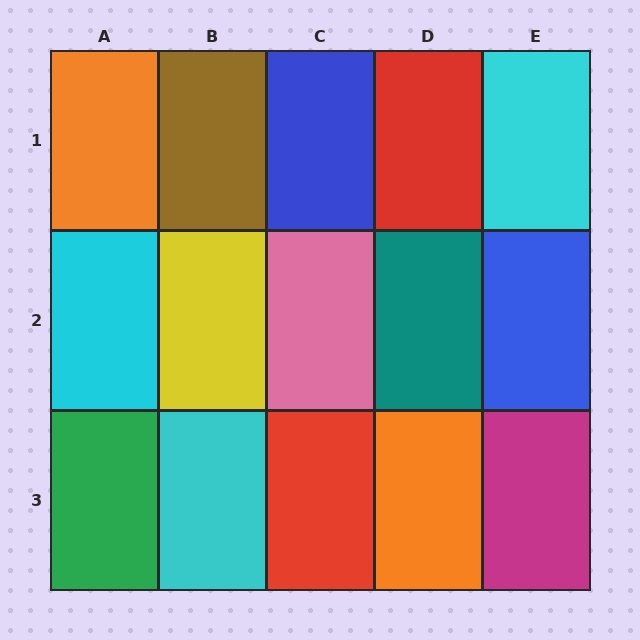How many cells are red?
2 cells are red.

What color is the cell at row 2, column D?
Teal.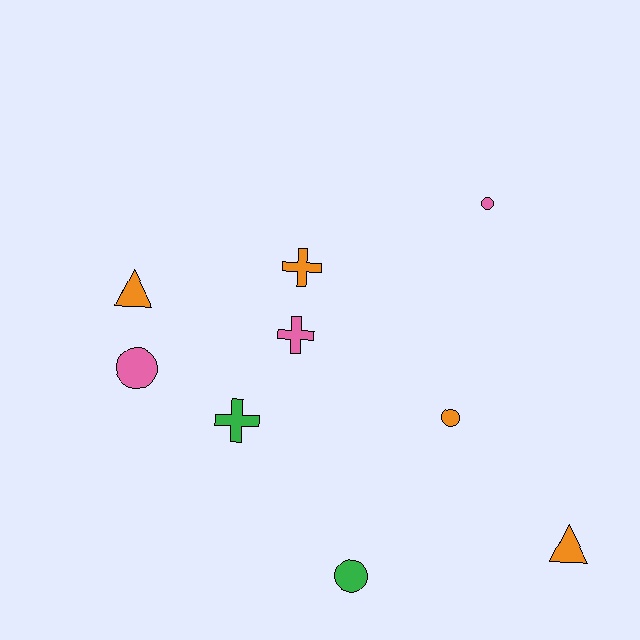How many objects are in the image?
There are 9 objects.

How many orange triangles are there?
There are 2 orange triangles.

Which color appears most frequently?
Orange, with 4 objects.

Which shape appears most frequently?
Circle, with 4 objects.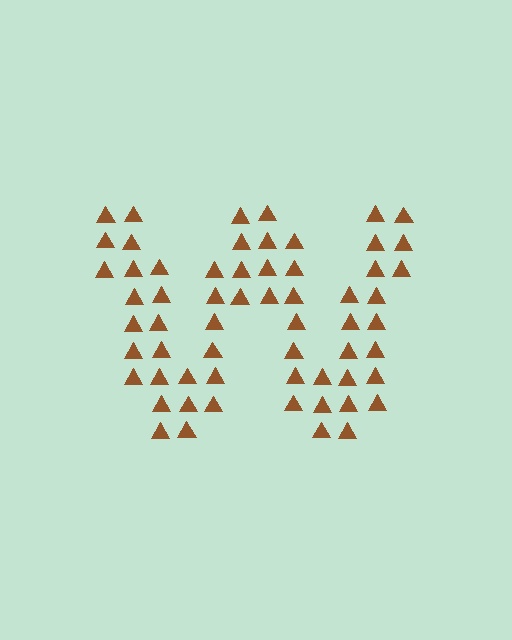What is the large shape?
The large shape is the letter W.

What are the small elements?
The small elements are triangles.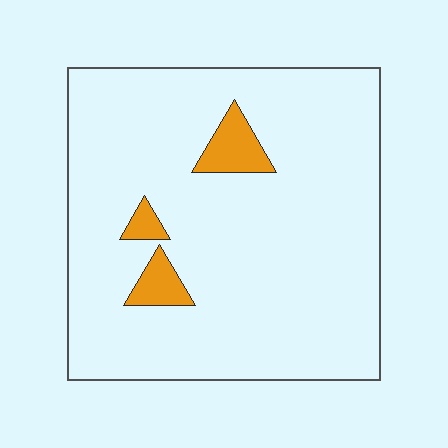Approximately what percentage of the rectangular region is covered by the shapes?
Approximately 5%.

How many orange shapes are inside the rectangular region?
3.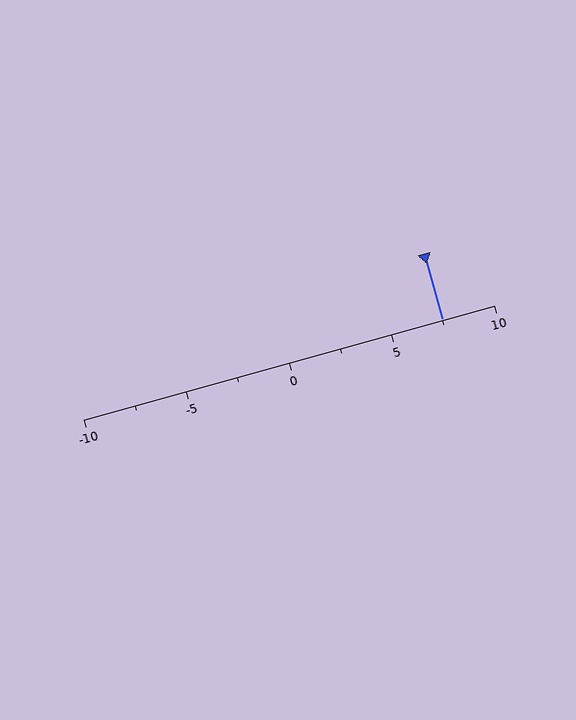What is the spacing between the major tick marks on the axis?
The major ticks are spaced 5 apart.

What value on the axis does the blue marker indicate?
The marker indicates approximately 7.5.